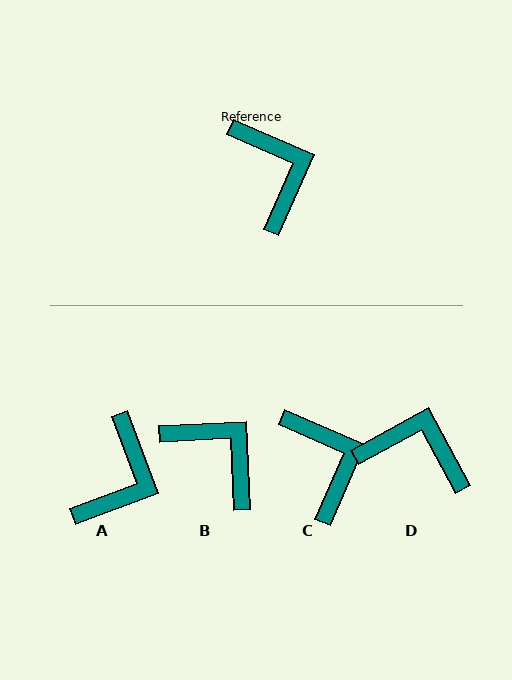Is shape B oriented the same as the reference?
No, it is off by about 26 degrees.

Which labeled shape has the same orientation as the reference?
C.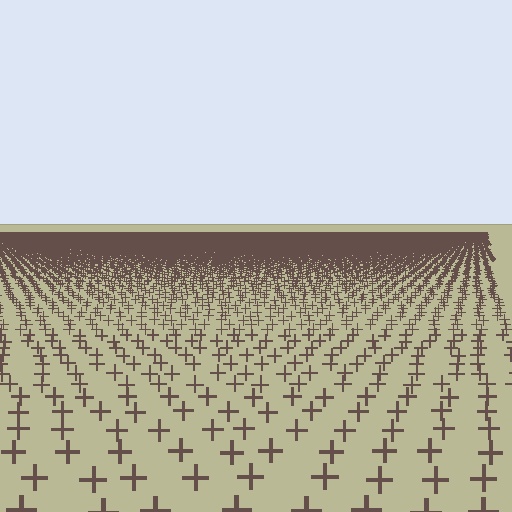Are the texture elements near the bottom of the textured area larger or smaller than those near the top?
Larger. Near the bottom, elements are closer to the viewer and appear at a bigger on-screen size.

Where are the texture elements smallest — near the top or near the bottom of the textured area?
Near the top.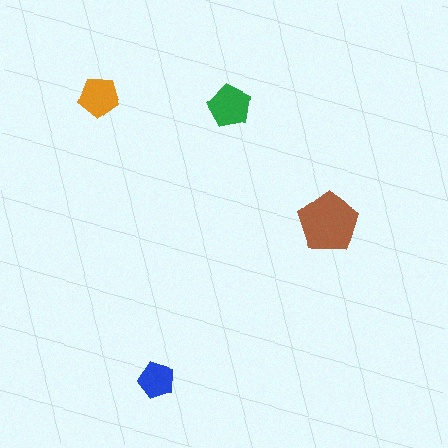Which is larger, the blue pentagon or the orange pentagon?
The orange one.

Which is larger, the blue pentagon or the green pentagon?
The green one.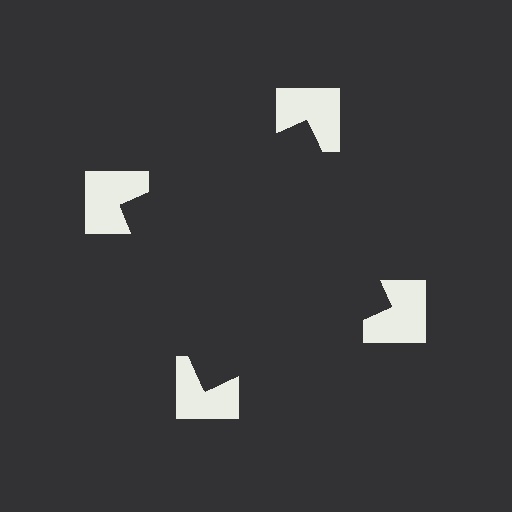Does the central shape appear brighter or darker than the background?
It typically appears slightly darker than the background, even though no actual brightness change is drawn.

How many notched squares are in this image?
There are 4 — one at each vertex of the illusory square.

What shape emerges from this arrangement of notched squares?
An illusory square — its edges are inferred from the aligned wedge cuts in the notched squares, not physically drawn.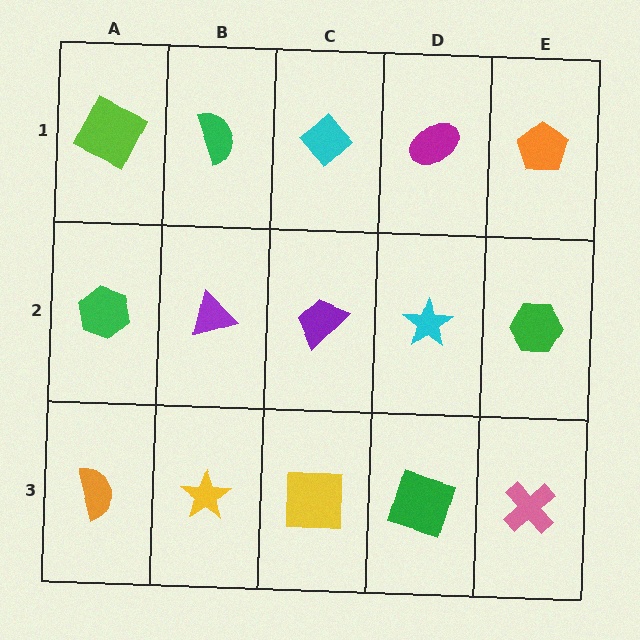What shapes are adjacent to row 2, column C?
A cyan diamond (row 1, column C), a yellow square (row 3, column C), a purple triangle (row 2, column B), a cyan star (row 2, column D).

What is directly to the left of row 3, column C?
A yellow star.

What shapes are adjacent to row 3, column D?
A cyan star (row 2, column D), a yellow square (row 3, column C), a pink cross (row 3, column E).